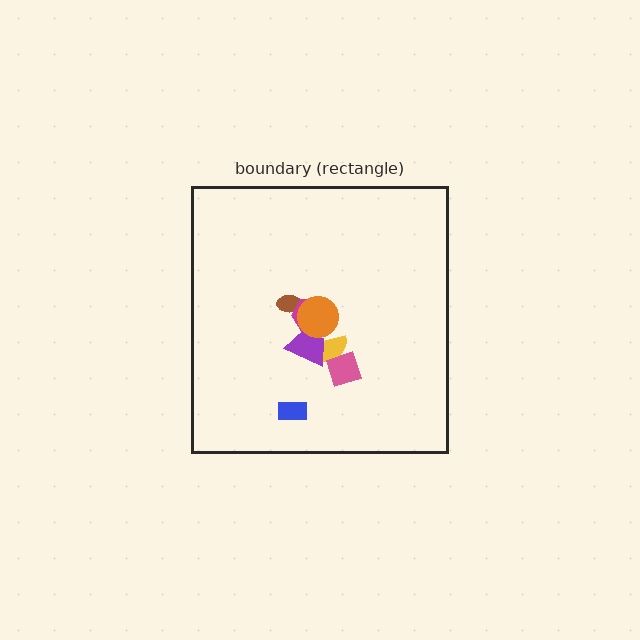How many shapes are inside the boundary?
7 inside, 0 outside.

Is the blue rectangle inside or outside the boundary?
Inside.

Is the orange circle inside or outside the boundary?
Inside.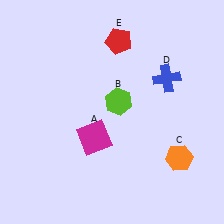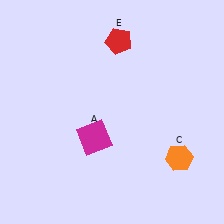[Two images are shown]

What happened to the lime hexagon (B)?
The lime hexagon (B) was removed in Image 2. It was in the top-right area of Image 1.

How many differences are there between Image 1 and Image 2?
There are 2 differences between the two images.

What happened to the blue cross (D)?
The blue cross (D) was removed in Image 2. It was in the top-right area of Image 1.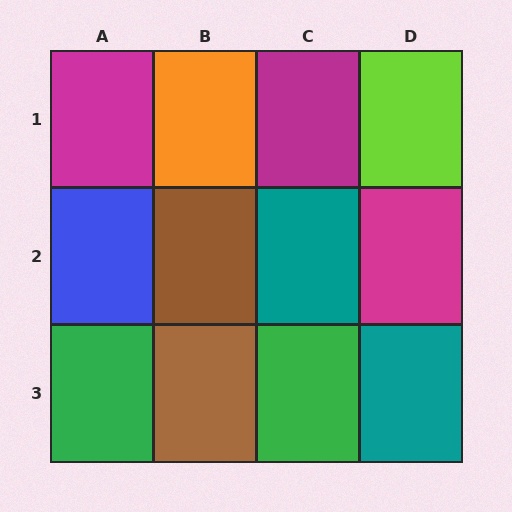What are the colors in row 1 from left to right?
Magenta, orange, magenta, lime.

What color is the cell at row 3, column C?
Green.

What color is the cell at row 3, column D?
Teal.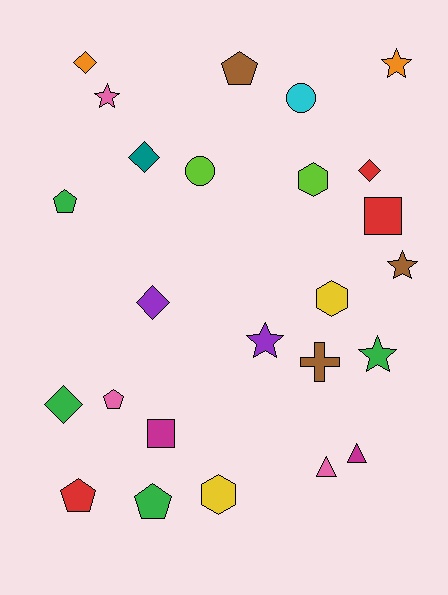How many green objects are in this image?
There are 4 green objects.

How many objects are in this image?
There are 25 objects.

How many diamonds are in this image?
There are 5 diamonds.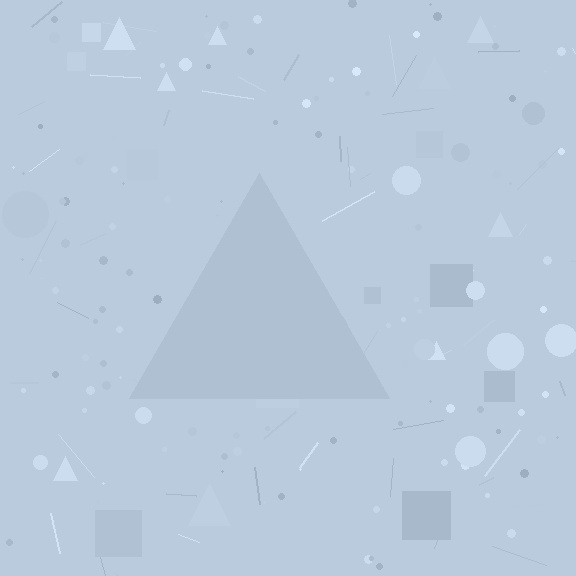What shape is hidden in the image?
A triangle is hidden in the image.